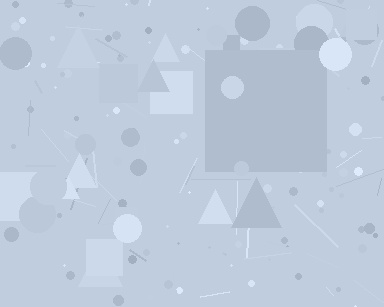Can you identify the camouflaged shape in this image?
The camouflaged shape is a square.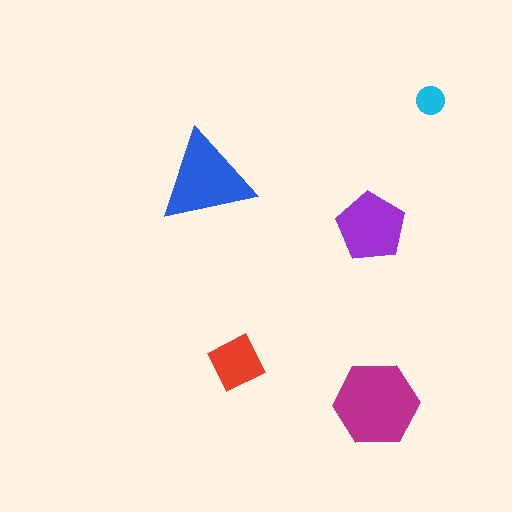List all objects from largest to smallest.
The magenta hexagon, the blue triangle, the purple pentagon, the red diamond, the cyan circle.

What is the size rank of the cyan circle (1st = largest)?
5th.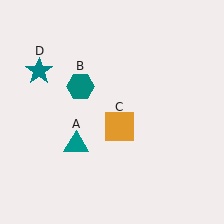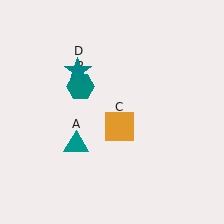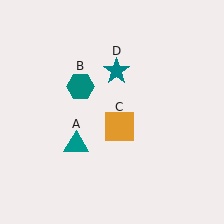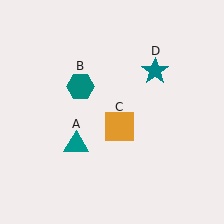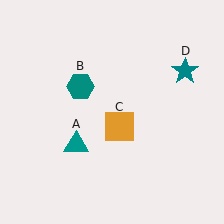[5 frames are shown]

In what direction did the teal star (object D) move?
The teal star (object D) moved right.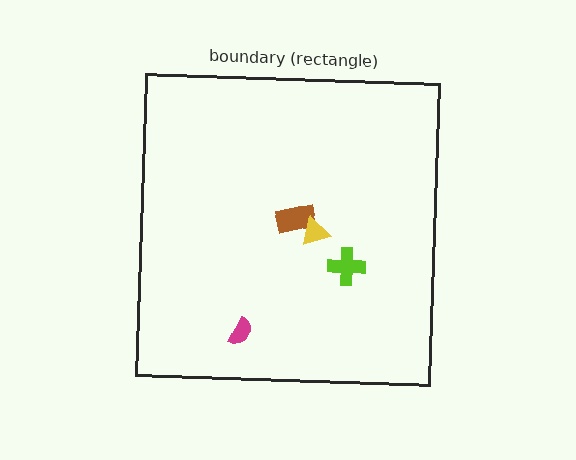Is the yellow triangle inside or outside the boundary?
Inside.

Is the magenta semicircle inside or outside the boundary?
Inside.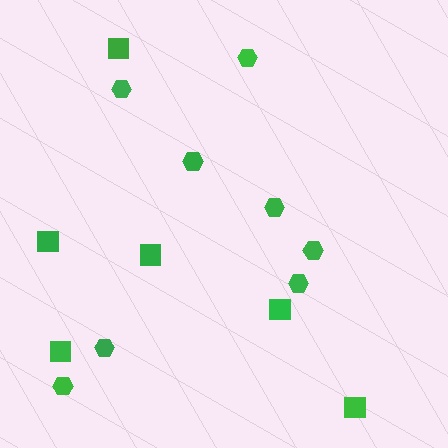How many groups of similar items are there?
There are 2 groups: one group of hexagons (8) and one group of squares (6).